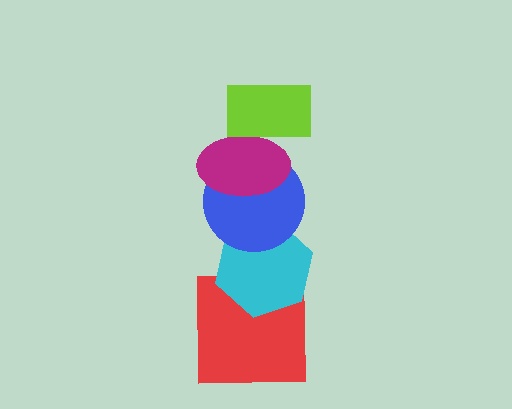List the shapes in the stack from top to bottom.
From top to bottom: the lime rectangle, the magenta ellipse, the blue circle, the cyan hexagon, the red square.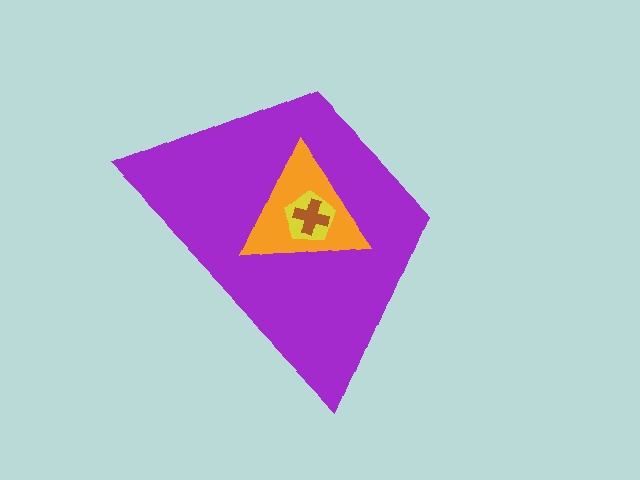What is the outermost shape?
The purple trapezoid.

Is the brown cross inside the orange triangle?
Yes.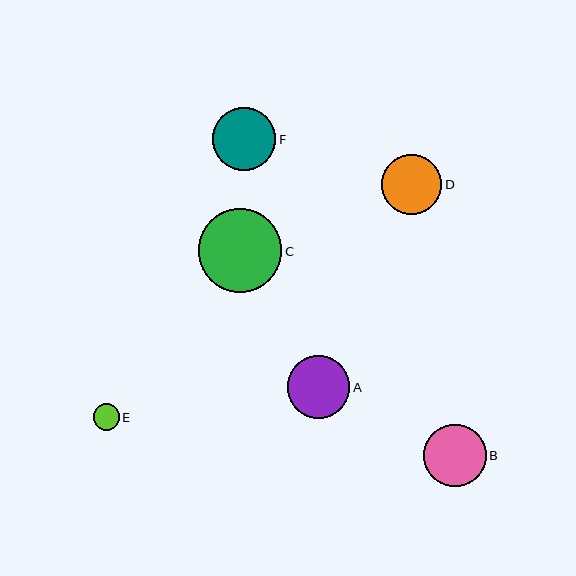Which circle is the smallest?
Circle E is the smallest with a size of approximately 26 pixels.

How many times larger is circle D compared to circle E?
Circle D is approximately 2.3 times the size of circle E.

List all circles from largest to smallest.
From largest to smallest: C, F, B, A, D, E.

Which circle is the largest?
Circle C is the largest with a size of approximately 83 pixels.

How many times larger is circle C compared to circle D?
Circle C is approximately 1.4 times the size of circle D.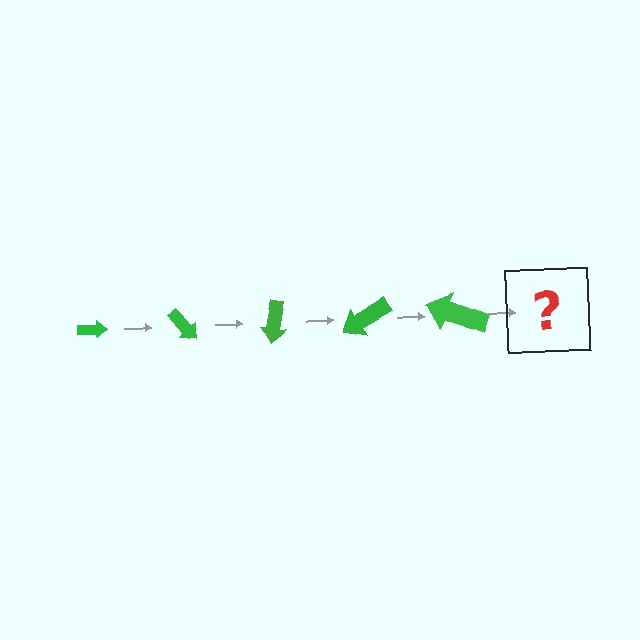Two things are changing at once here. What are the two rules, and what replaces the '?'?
The two rules are that the arrow grows larger each step and it rotates 50 degrees each step. The '?' should be an arrow, larger than the previous one and rotated 250 degrees from the start.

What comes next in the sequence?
The next element should be an arrow, larger than the previous one and rotated 250 degrees from the start.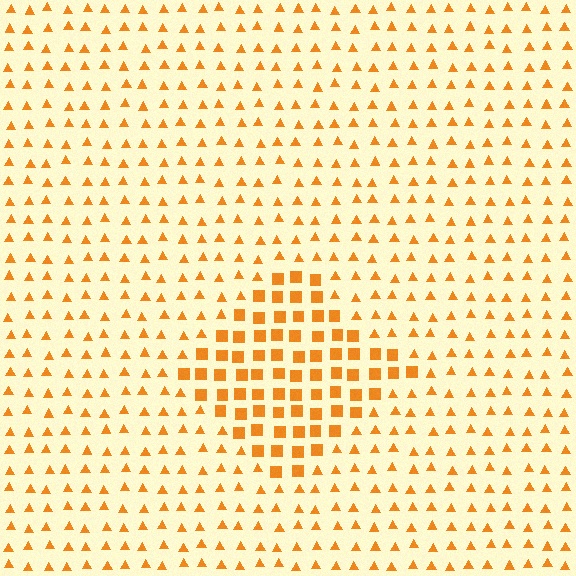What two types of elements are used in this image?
The image uses squares inside the diamond region and triangles outside it.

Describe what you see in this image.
The image is filled with small orange elements arranged in a uniform grid. A diamond-shaped region contains squares, while the surrounding area contains triangles. The boundary is defined purely by the change in element shape.